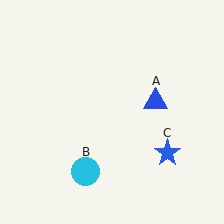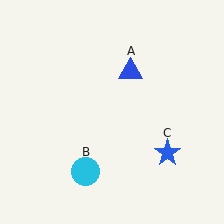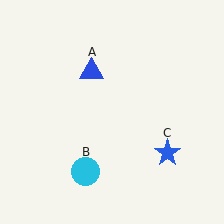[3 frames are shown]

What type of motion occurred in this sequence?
The blue triangle (object A) rotated counterclockwise around the center of the scene.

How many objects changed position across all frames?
1 object changed position: blue triangle (object A).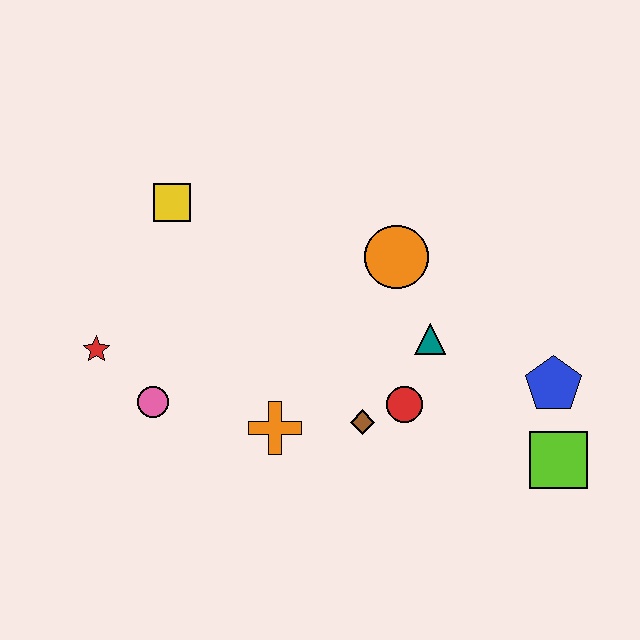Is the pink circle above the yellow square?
No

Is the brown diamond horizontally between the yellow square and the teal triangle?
Yes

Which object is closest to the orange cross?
The brown diamond is closest to the orange cross.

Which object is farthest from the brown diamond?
The yellow square is farthest from the brown diamond.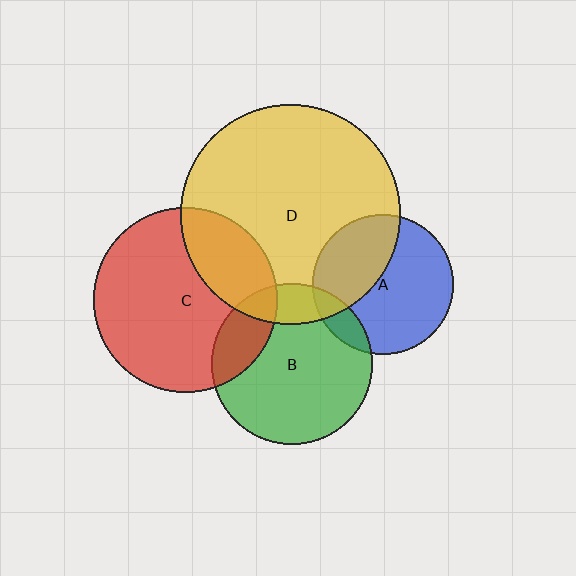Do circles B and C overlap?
Yes.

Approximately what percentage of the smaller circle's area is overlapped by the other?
Approximately 20%.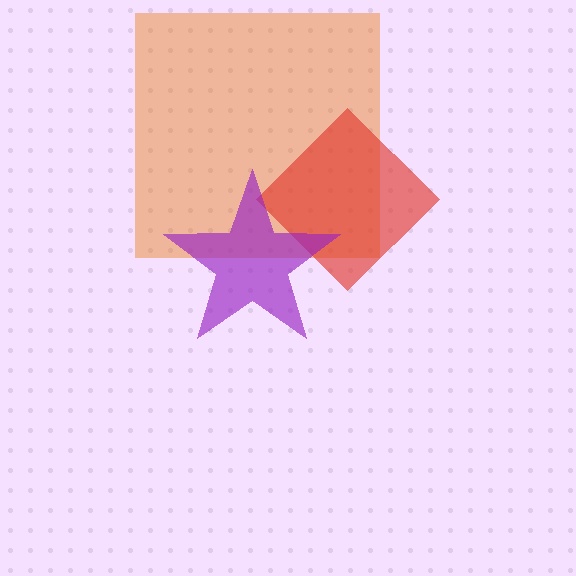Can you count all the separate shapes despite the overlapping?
Yes, there are 3 separate shapes.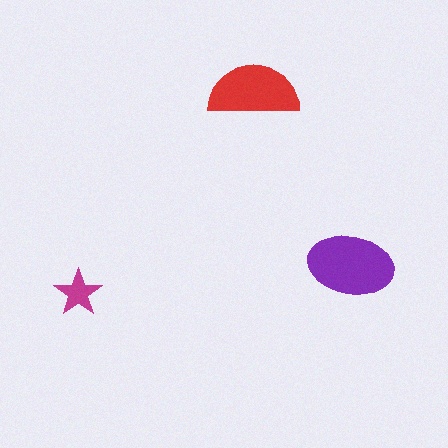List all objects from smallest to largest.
The magenta star, the red semicircle, the purple ellipse.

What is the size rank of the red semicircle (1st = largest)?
2nd.